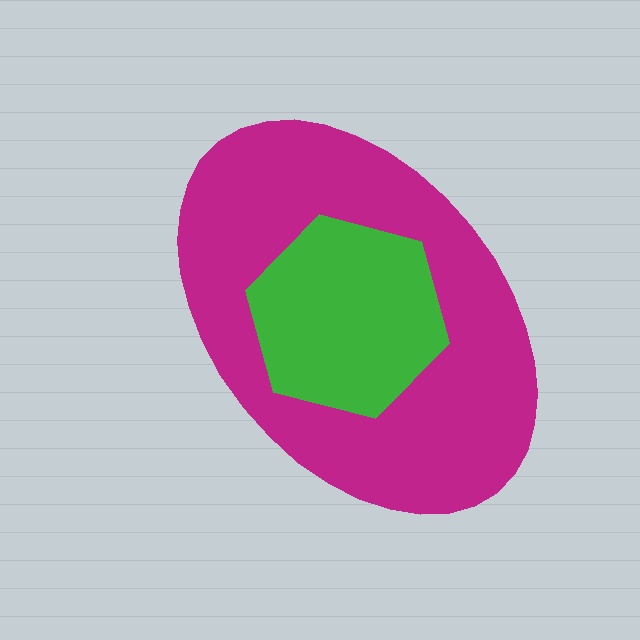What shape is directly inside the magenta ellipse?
The green hexagon.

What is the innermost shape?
The green hexagon.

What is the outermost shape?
The magenta ellipse.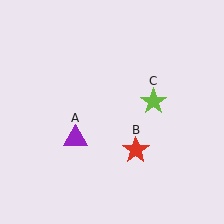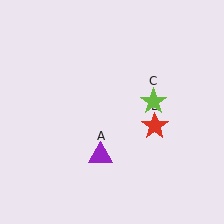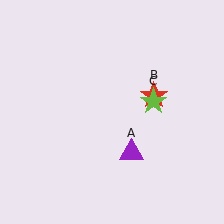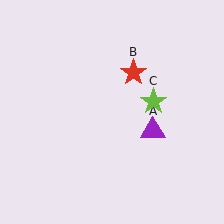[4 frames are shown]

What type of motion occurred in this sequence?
The purple triangle (object A), red star (object B) rotated counterclockwise around the center of the scene.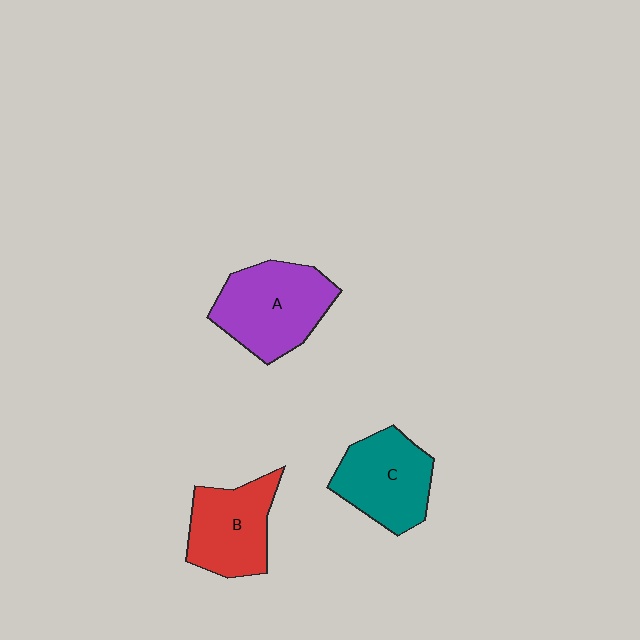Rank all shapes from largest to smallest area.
From largest to smallest: A (purple), C (teal), B (red).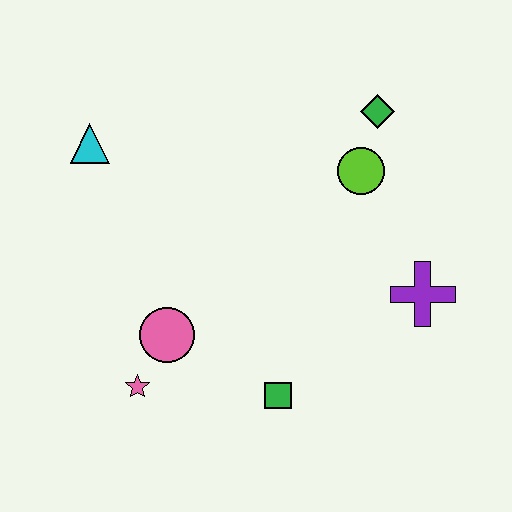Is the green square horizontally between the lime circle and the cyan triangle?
Yes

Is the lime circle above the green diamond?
No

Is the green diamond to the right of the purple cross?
No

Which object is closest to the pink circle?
The pink star is closest to the pink circle.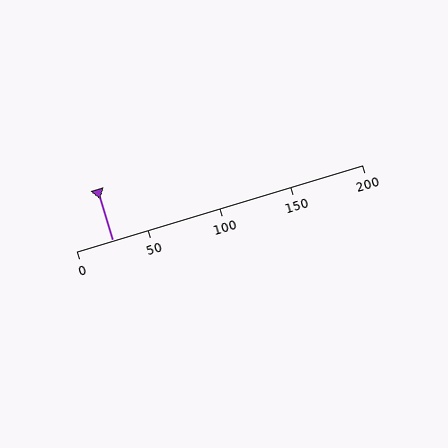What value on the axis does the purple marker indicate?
The marker indicates approximately 25.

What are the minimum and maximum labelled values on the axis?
The axis runs from 0 to 200.